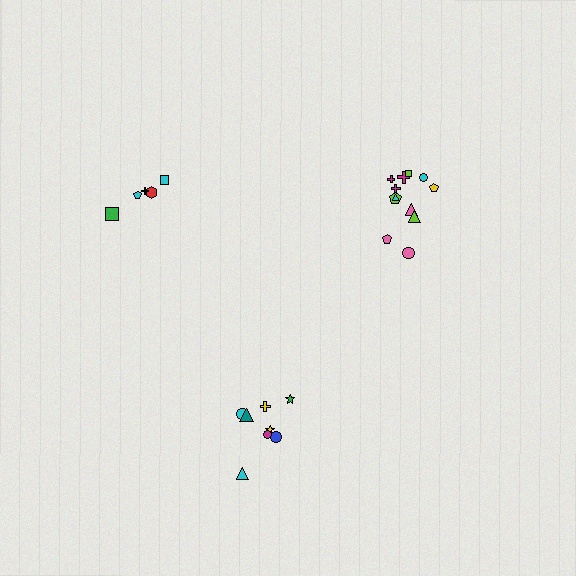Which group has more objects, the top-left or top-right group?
The top-right group.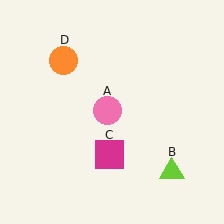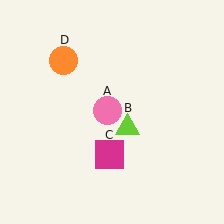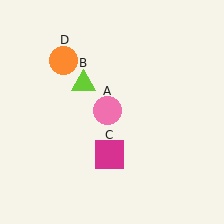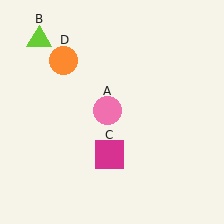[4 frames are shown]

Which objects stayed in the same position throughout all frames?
Pink circle (object A) and magenta square (object C) and orange circle (object D) remained stationary.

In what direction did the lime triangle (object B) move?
The lime triangle (object B) moved up and to the left.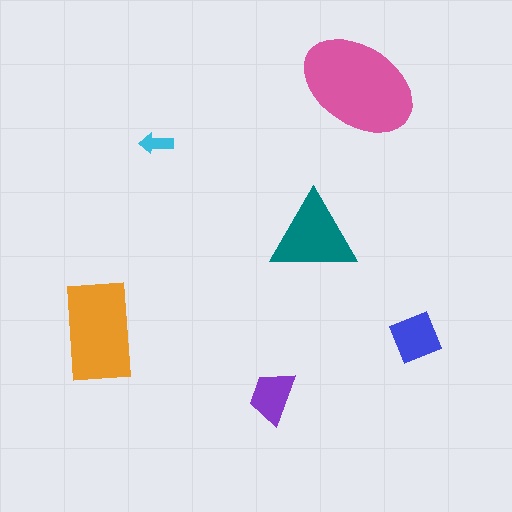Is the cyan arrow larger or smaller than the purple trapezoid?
Smaller.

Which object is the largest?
The pink ellipse.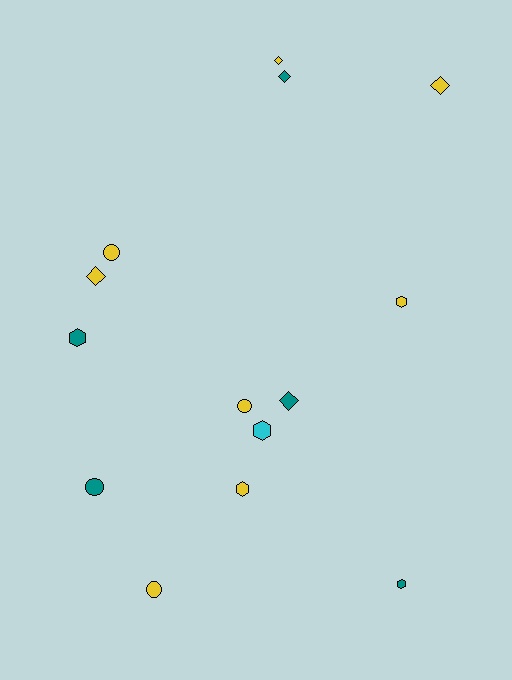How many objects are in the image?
There are 14 objects.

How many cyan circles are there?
There are no cyan circles.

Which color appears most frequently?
Yellow, with 8 objects.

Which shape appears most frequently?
Hexagon, with 5 objects.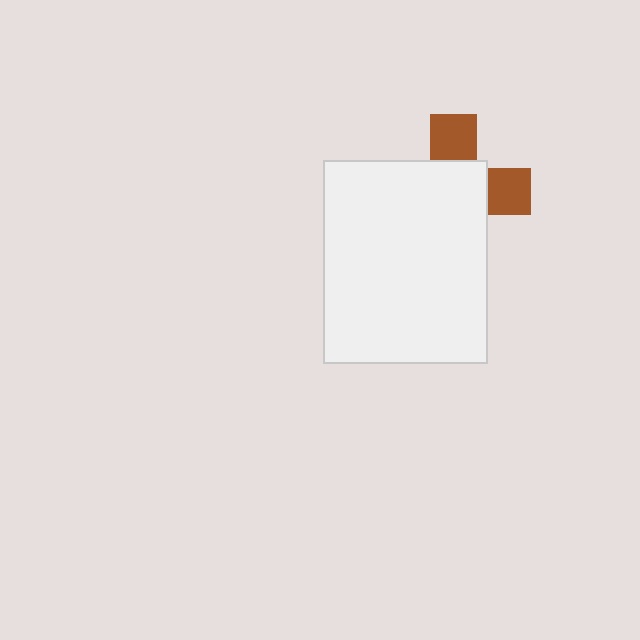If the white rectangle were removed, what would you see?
You would see the complete brown cross.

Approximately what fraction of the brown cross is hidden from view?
Roughly 66% of the brown cross is hidden behind the white rectangle.